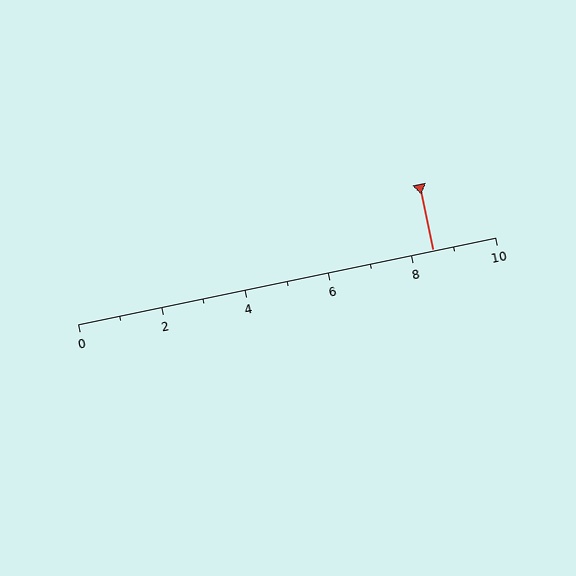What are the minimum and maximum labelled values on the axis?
The axis runs from 0 to 10.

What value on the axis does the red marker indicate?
The marker indicates approximately 8.5.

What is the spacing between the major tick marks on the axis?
The major ticks are spaced 2 apart.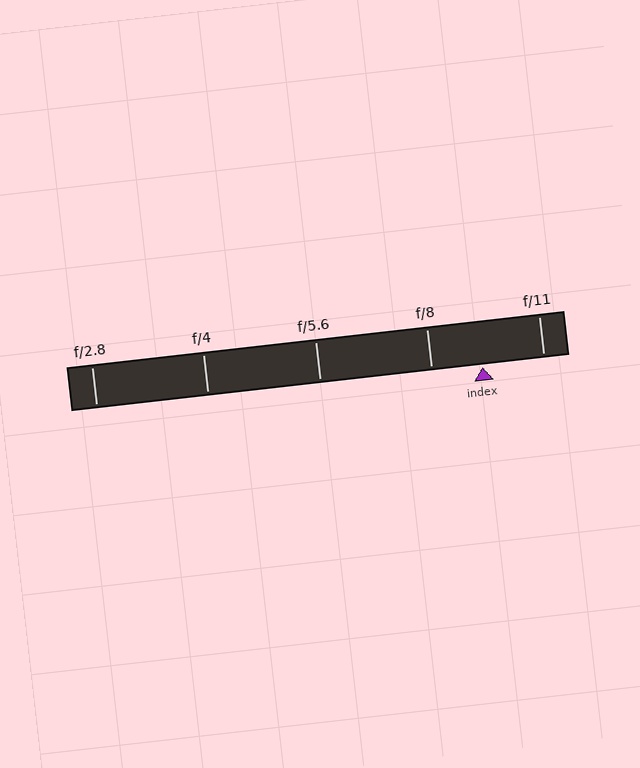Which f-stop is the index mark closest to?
The index mark is closest to f/8.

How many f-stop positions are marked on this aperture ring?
There are 5 f-stop positions marked.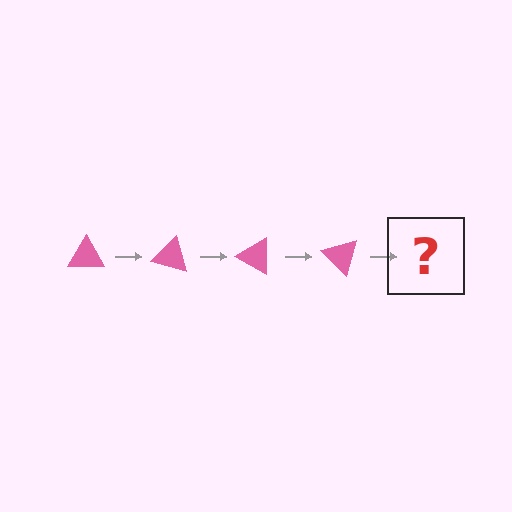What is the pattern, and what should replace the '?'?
The pattern is that the triangle rotates 15 degrees each step. The '?' should be a pink triangle rotated 60 degrees.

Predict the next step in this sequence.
The next step is a pink triangle rotated 60 degrees.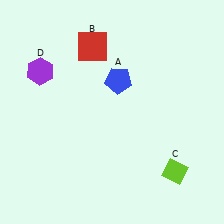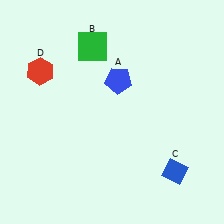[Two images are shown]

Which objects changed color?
B changed from red to green. C changed from lime to blue. D changed from purple to red.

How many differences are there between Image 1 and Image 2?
There are 3 differences between the two images.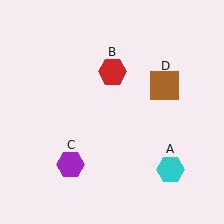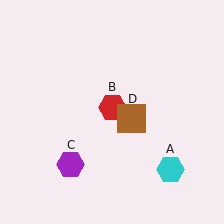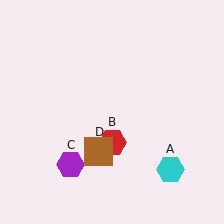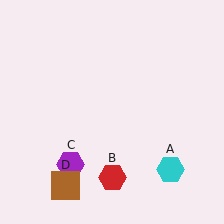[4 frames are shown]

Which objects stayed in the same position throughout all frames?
Cyan hexagon (object A) and purple hexagon (object C) remained stationary.